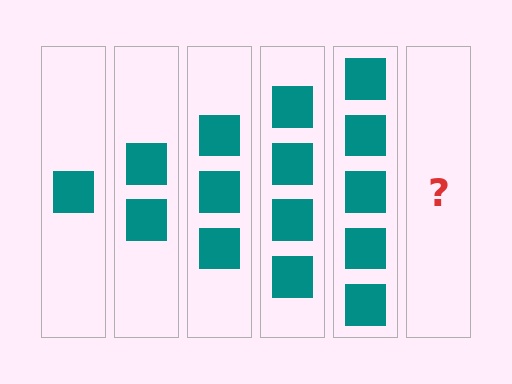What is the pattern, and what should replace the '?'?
The pattern is that each step adds one more square. The '?' should be 6 squares.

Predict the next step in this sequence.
The next step is 6 squares.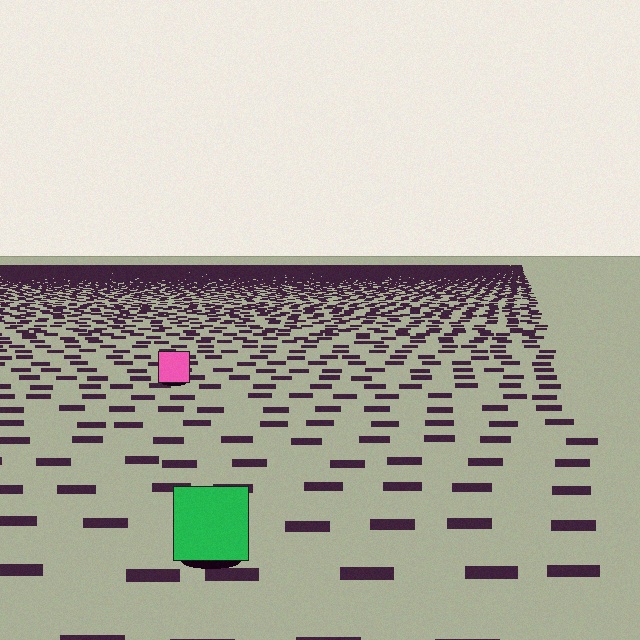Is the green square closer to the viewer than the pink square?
Yes. The green square is closer — you can tell from the texture gradient: the ground texture is coarser near it.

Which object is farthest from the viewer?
The pink square is farthest from the viewer. It appears smaller and the ground texture around it is denser.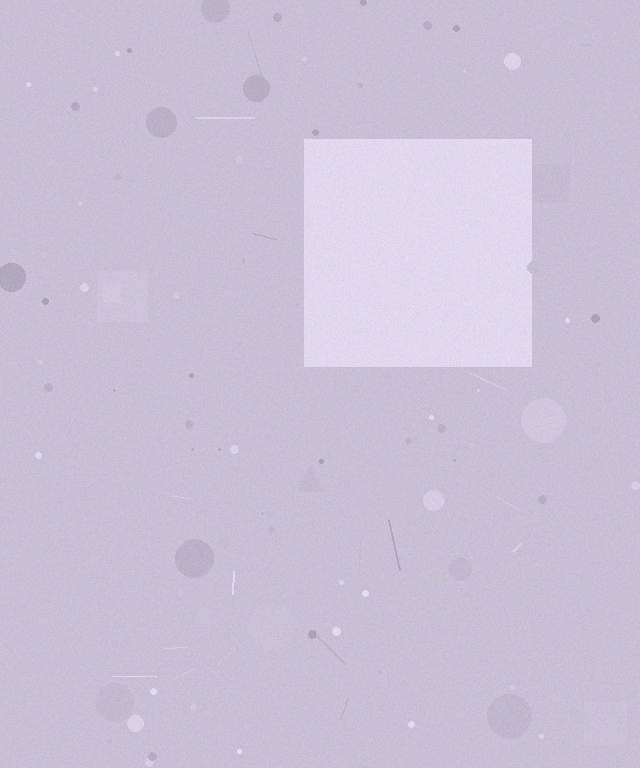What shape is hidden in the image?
A square is hidden in the image.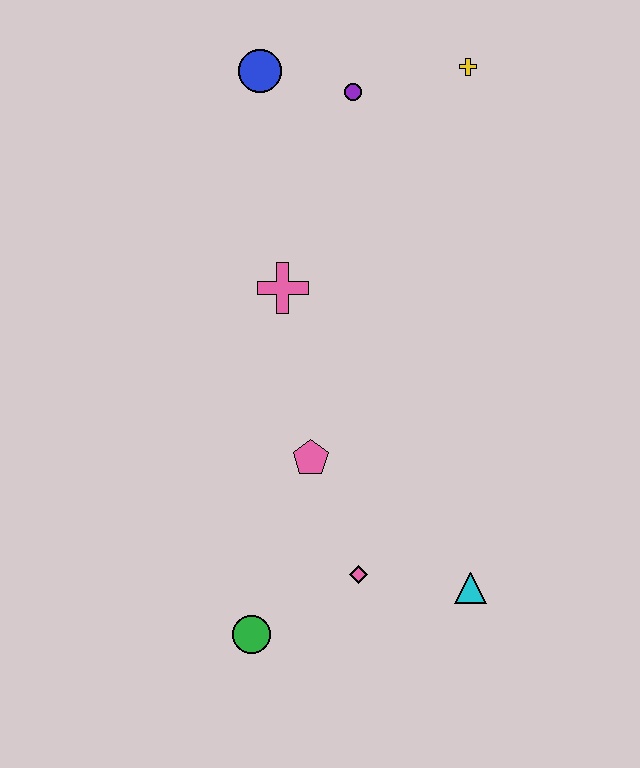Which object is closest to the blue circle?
The purple circle is closest to the blue circle.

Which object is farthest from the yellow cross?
The green circle is farthest from the yellow cross.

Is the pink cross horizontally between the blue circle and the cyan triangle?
Yes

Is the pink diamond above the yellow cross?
No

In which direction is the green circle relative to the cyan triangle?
The green circle is to the left of the cyan triangle.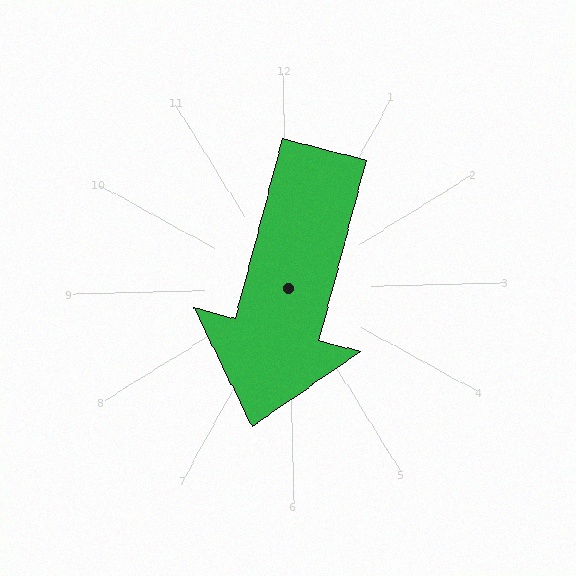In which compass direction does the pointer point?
South.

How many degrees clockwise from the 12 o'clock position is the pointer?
Approximately 196 degrees.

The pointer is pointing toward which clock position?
Roughly 7 o'clock.